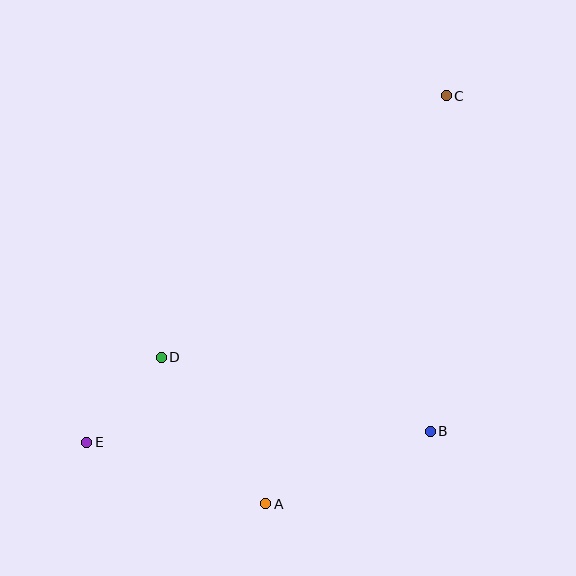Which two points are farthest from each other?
Points C and E are farthest from each other.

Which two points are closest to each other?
Points D and E are closest to each other.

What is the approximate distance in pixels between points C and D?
The distance between C and D is approximately 387 pixels.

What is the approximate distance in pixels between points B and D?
The distance between B and D is approximately 279 pixels.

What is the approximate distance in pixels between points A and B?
The distance between A and B is approximately 180 pixels.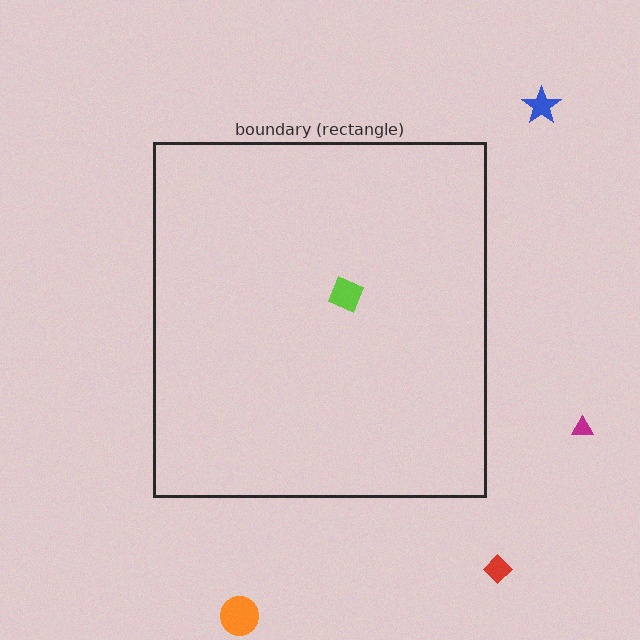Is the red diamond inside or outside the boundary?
Outside.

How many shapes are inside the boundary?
1 inside, 4 outside.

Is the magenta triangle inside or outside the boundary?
Outside.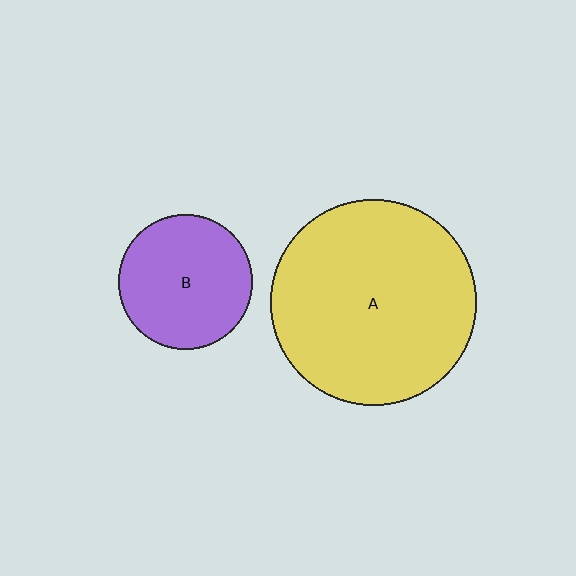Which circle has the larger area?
Circle A (yellow).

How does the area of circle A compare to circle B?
Approximately 2.4 times.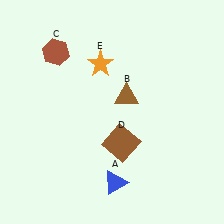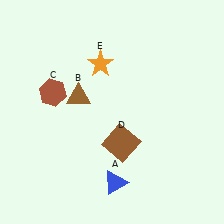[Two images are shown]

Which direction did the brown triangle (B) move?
The brown triangle (B) moved left.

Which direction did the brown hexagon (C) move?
The brown hexagon (C) moved down.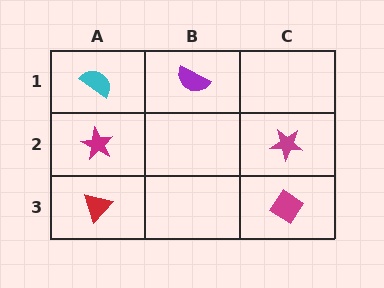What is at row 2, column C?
A magenta star.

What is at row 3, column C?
A magenta diamond.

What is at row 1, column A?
A cyan semicircle.